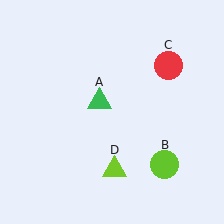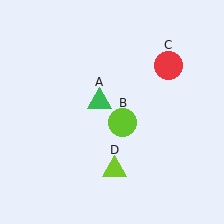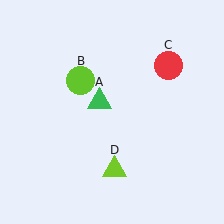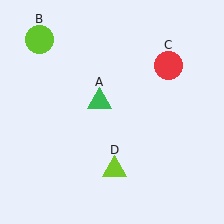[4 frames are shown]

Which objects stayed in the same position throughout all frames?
Green triangle (object A) and red circle (object C) and lime triangle (object D) remained stationary.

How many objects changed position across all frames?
1 object changed position: lime circle (object B).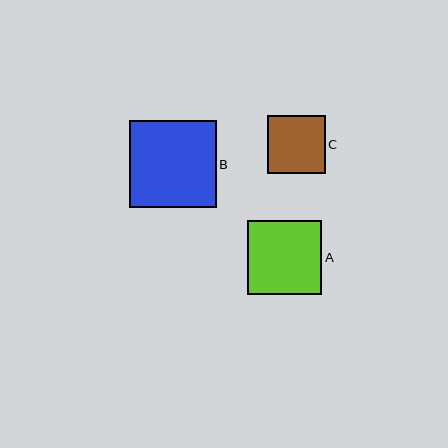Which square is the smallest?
Square C is the smallest with a size of approximately 58 pixels.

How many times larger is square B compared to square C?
Square B is approximately 1.5 times the size of square C.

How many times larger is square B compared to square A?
Square B is approximately 1.2 times the size of square A.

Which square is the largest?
Square B is the largest with a size of approximately 87 pixels.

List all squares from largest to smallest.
From largest to smallest: B, A, C.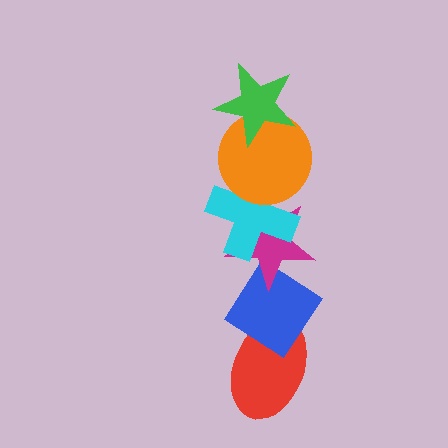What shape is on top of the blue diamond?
The magenta star is on top of the blue diamond.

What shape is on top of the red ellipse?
The blue diamond is on top of the red ellipse.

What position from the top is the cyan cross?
The cyan cross is 3rd from the top.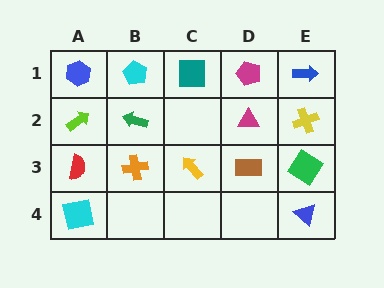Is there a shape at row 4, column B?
No, that cell is empty.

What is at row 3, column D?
A brown rectangle.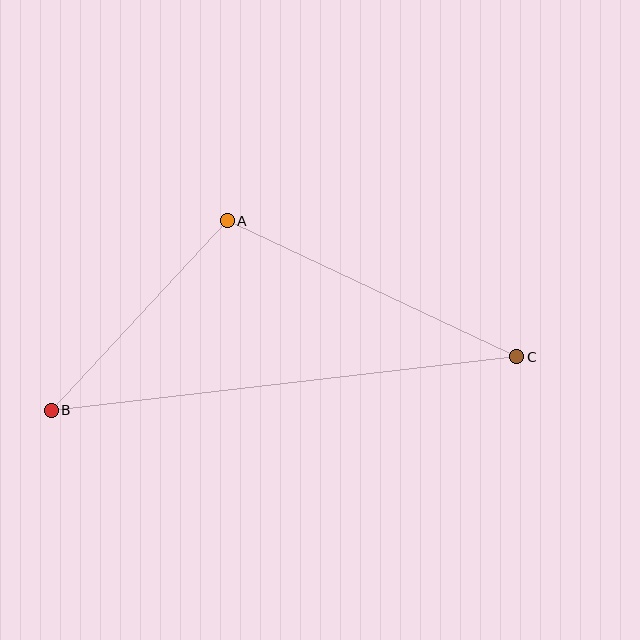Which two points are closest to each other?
Points A and B are closest to each other.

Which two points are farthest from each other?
Points B and C are farthest from each other.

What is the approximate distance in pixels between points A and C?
The distance between A and C is approximately 319 pixels.